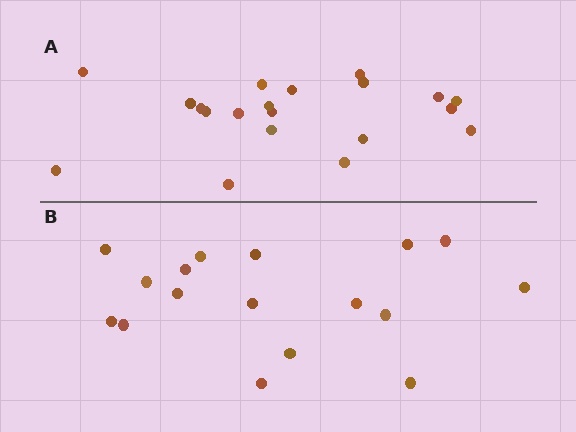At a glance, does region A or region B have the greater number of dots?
Region A (the top region) has more dots.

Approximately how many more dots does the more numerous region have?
Region A has just a few more — roughly 2 or 3 more dots than region B.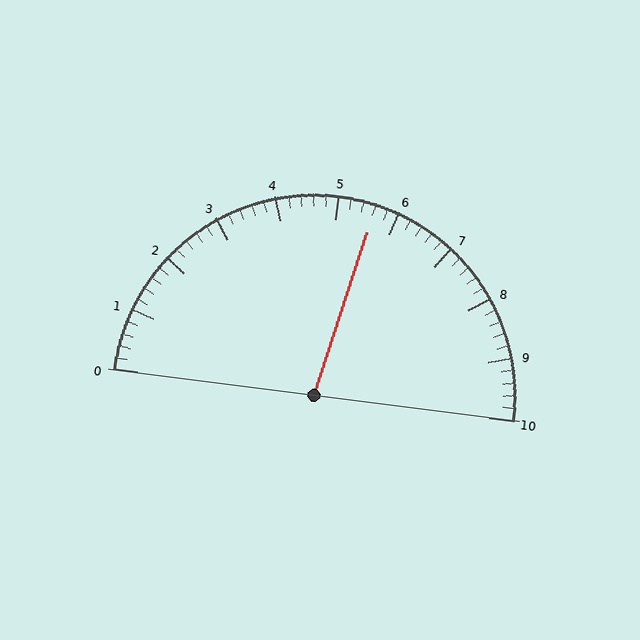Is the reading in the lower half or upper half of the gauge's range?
The reading is in the upper half of the range (0 to 10).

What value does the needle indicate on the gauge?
The needle indicates approximately 5.6.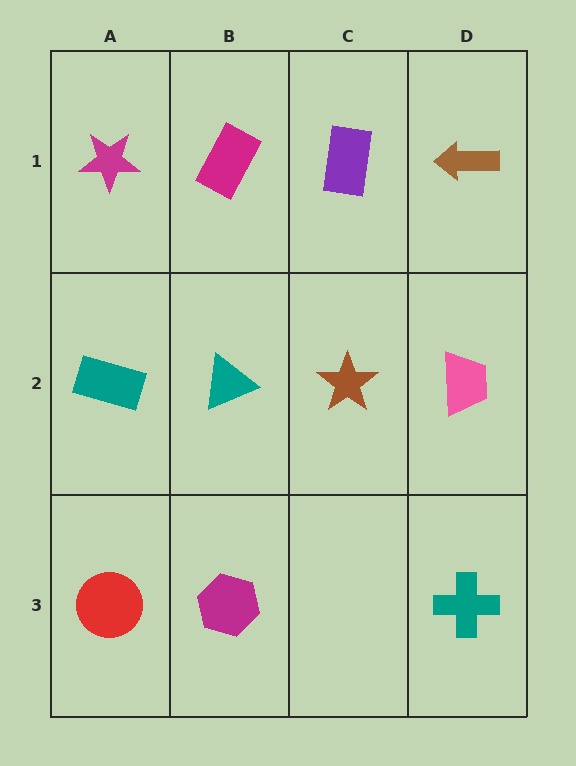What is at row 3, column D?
A teal cross.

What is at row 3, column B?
A magenta hexagon.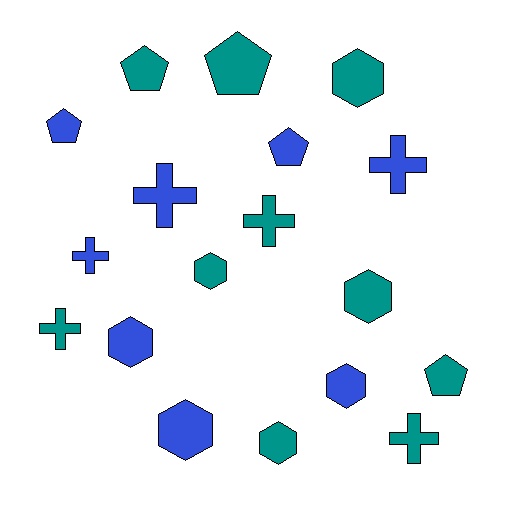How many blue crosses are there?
There are 3 blue crosses.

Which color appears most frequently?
Teal, with 10 objects.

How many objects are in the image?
There are 18 objects.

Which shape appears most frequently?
Hexagon, with 7 objects.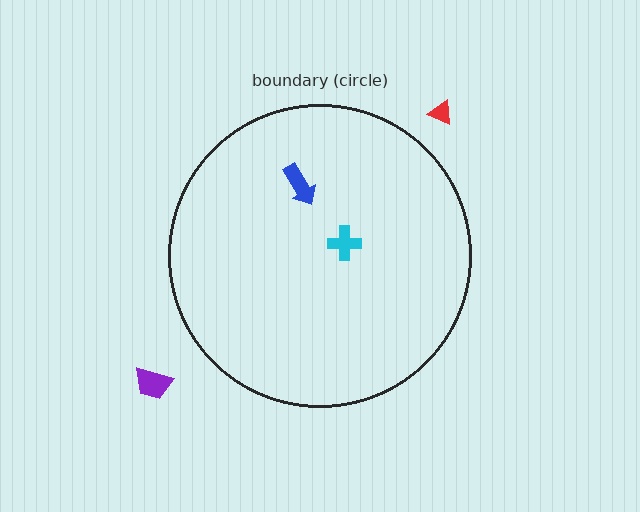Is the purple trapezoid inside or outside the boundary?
Outside.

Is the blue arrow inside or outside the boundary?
Inside.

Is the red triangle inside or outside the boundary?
Outside.